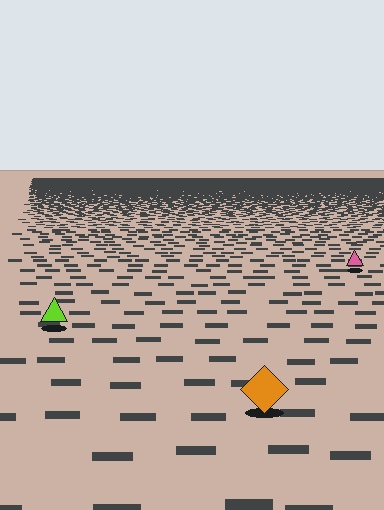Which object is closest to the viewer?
The orange diamond is closest. The texture marks near it are larger and more spread out.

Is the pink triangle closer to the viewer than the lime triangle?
No. The lime triangle is closer — you can tell from the texture gradient: the ground texture is coarser near it.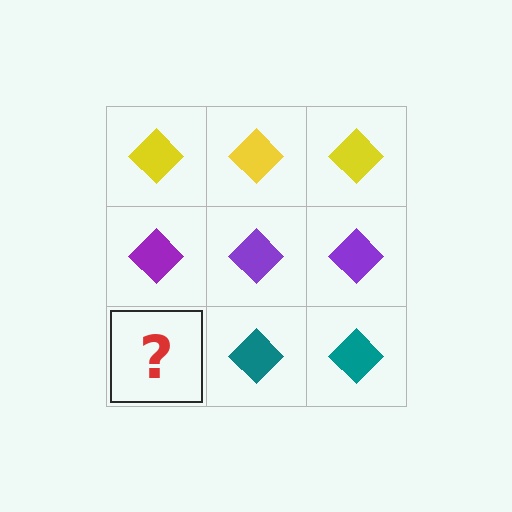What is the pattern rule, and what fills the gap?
The rule is that each row has a consistent color. The gap should be filled with a teal diamond.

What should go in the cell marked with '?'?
The missing cell should contain a teal diamond.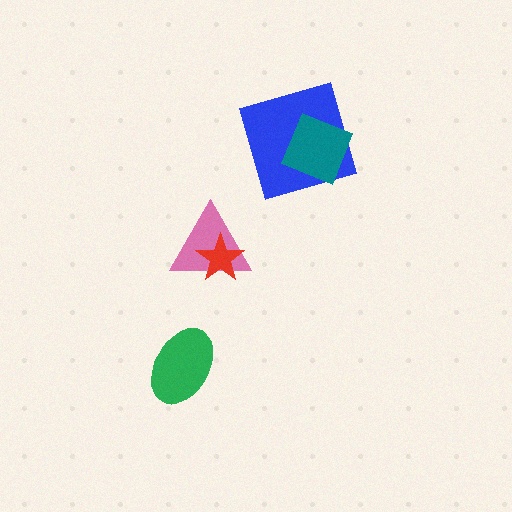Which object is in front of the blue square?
The teal square is in front of the blue square.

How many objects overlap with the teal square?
1 object overlaps with the teal square.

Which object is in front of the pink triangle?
The red star is in front of the pink triangle.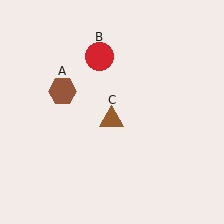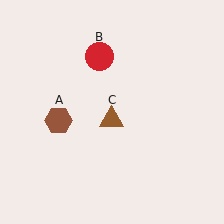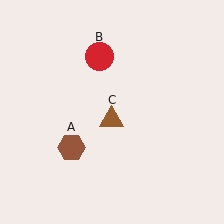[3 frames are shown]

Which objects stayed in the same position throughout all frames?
Red circle (object B) and brown triangle (object C) remained stationary.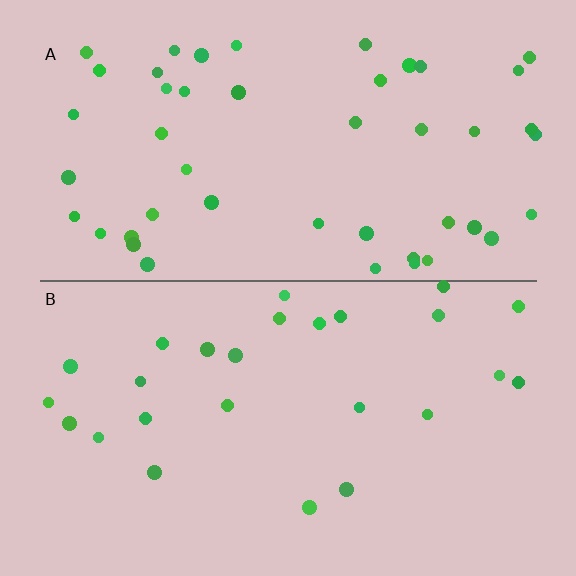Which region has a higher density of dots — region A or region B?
A (the top).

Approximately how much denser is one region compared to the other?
Approximately 1.8× — region A over region B.